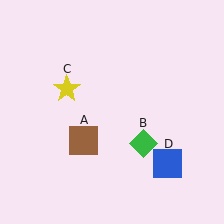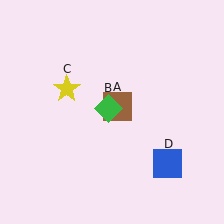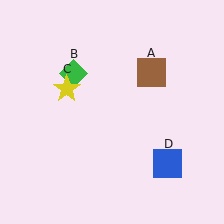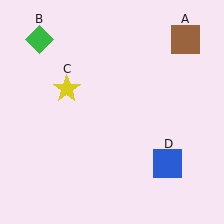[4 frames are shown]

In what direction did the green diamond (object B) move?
The green diamond (object B) moved up and to the left.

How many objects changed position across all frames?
2 objects changed position: brown square (object A), green diamond (object B).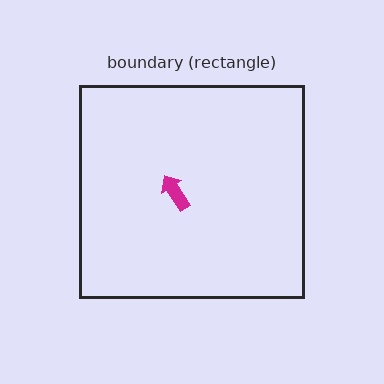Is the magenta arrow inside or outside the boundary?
Inside.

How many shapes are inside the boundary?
1 inside, 0 outside.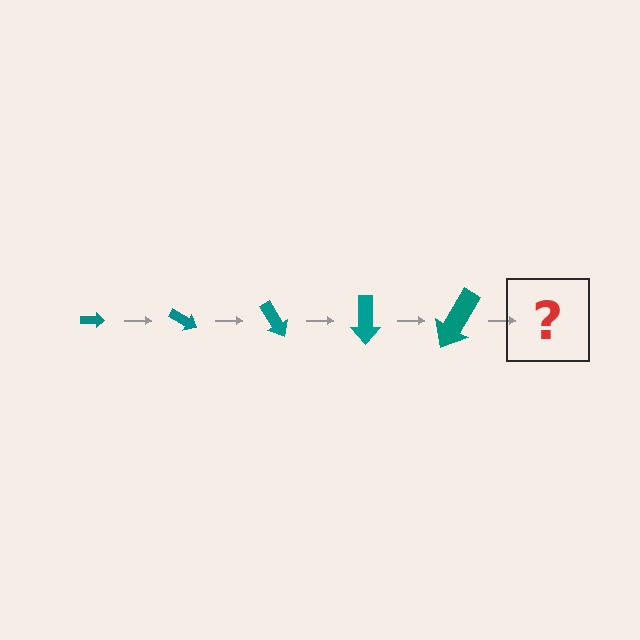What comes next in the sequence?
The next element should be an arrow, larger than the previous one and rotated 150 degrees from the start.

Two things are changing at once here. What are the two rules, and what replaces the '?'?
The two rules are that the arrow grows larger each step and it rotates 30 degrees each step. The '?' should be an arrow, larger than the previous one and rotated 150 degrees from the start.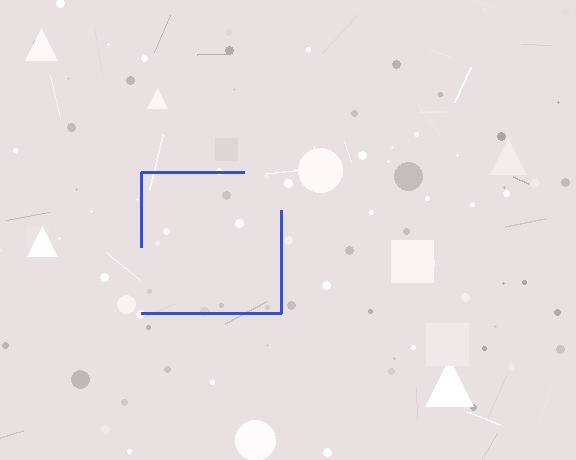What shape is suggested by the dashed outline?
The dashed outline suggests a square.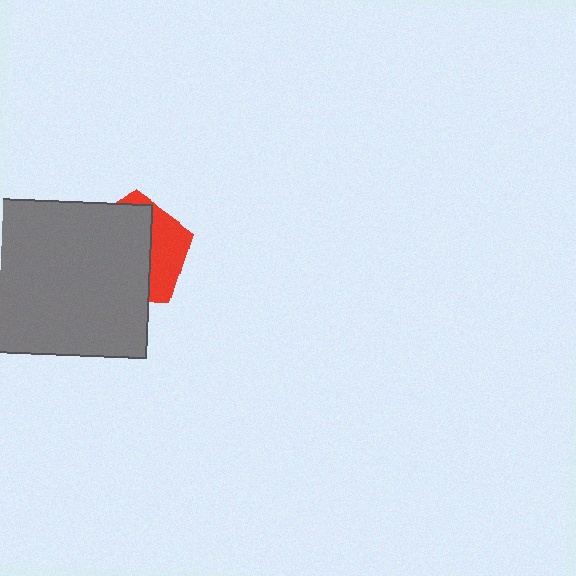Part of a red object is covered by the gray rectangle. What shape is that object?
It is a pentagon.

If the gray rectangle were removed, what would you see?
You would see the complete red pentagon.